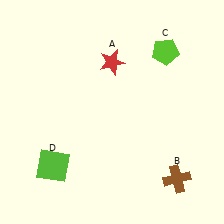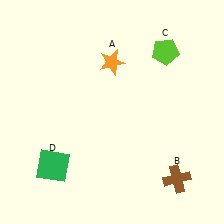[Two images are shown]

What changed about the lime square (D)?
In Image 1, D is lime. In Image 2, it changed to green.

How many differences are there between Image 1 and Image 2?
There are 2 differences between the two images.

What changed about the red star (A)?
In Image 1, A is red. In Image 2, it changed to orange.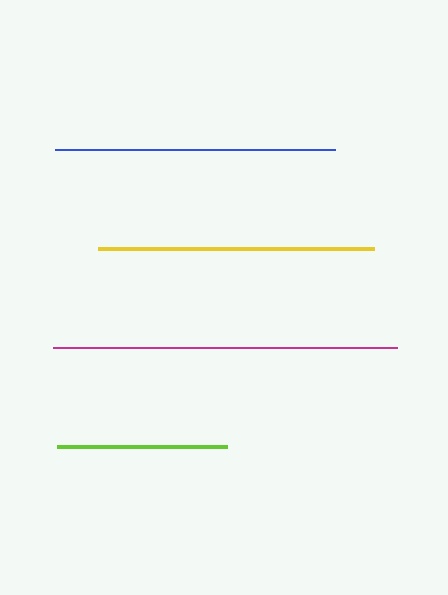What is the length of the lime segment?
The lime segment is approximately 170 pixels long.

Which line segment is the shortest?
The lime line is the shortest at approximately 170 pixels.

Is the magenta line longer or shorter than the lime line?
The magenta line is longer than the lime line.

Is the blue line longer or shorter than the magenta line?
The magenta line is longer than the blue line.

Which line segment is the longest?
The magenta line is the longest at approximately 344 pixels.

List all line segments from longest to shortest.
From longest to shortest: magenta, blue, yellow, lime.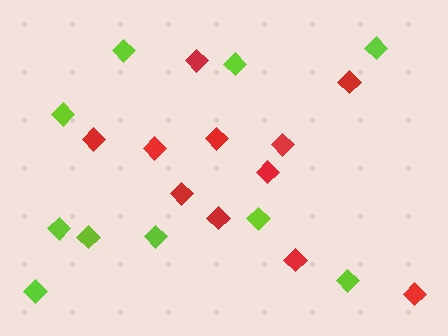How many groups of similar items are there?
There are 2 groups: one group of red diamonds (11) and one group of lime diamonds (10).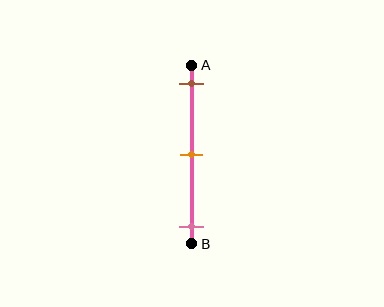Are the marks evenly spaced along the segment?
Yes, the marks are approximately evenly spaced.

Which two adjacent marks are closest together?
The brown and orange marks are the closest adjacent pair.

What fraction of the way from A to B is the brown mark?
The brown mark is approximately 10% (0.1) of the way from A to B.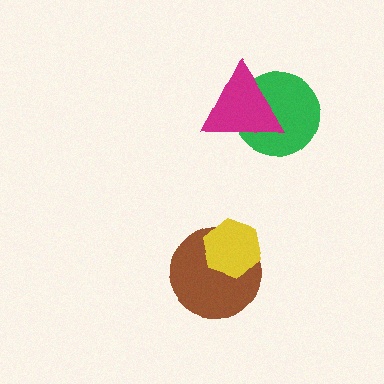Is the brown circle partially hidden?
Yes, it is partially covered by another shape.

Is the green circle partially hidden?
Yes, it is partially covered by another shape.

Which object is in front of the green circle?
The magenta triangle is in front of the green circle.